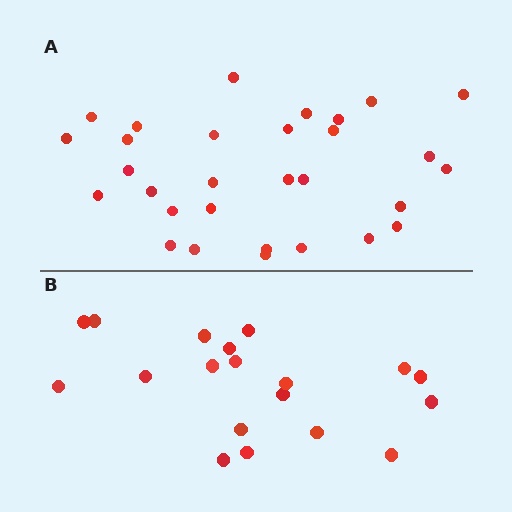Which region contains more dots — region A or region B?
Region A (the top region) has more dots.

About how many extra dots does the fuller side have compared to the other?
Region A has roughly 12 or so more dots than region B.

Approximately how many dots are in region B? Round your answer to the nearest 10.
About 20 dots. (The exact count is 19, which rounds to 20.)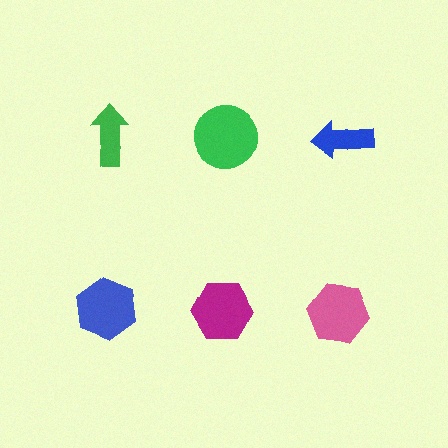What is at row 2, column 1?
A blue hexagon.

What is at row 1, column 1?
A green arrow.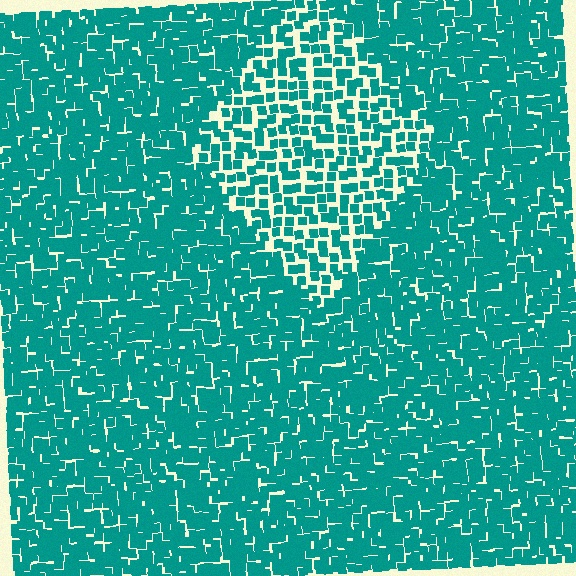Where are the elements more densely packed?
The elements are more densely packed outside the diamond boundary.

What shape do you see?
I see a diamond.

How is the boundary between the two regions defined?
The boundary is defined by a change in element density (approximately 1.9x ratio). All elements are the same color, size, and shape.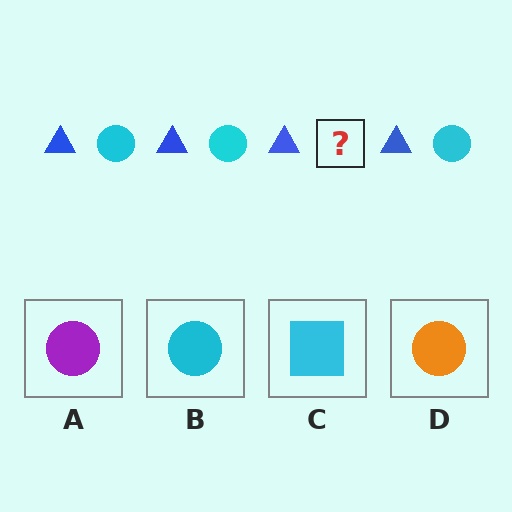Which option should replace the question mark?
Option B.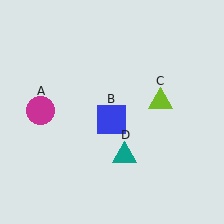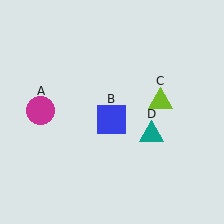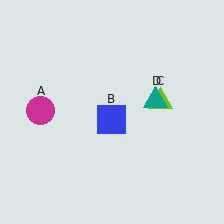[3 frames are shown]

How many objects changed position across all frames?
1 object changed position: teal triangle (object D).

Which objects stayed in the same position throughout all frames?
Magenta circle (object A) and blue square (object B) and lime triangle (object C) remained stationary.